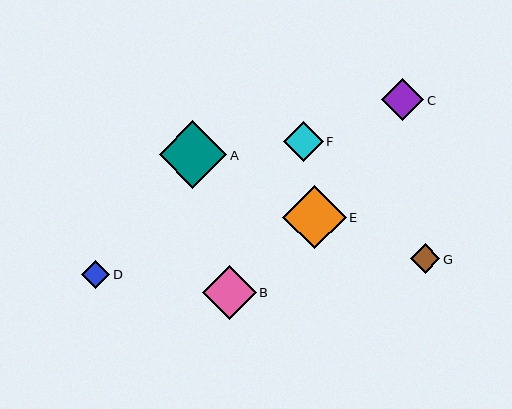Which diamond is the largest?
Diamond A is the largest with a size of approximately 68 pixels.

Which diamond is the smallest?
Diamond D is the smallest with a size of approximately 28 pixels.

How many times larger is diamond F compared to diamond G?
Diamond F is approximately 1.3 times the size of diamond G.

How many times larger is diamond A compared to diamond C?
Diamond A is approximately 1.6 times the size of diamond C.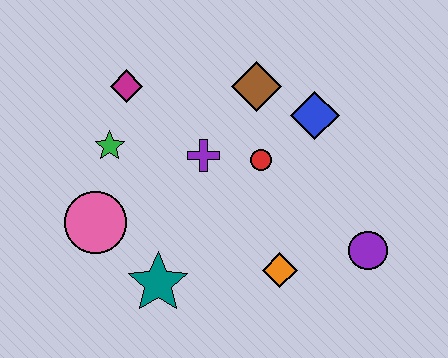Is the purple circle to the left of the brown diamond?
No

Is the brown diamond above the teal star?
Yes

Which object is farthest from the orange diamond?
The magenta diamond is farthest from the orange diamond.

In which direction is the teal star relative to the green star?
The teal star is below the green star.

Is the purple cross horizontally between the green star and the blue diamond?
Yes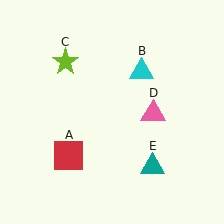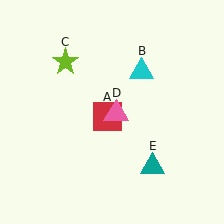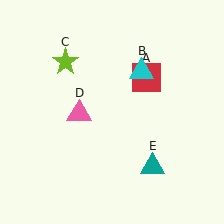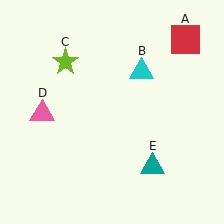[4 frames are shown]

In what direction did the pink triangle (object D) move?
The pink triangle (object D) moved left.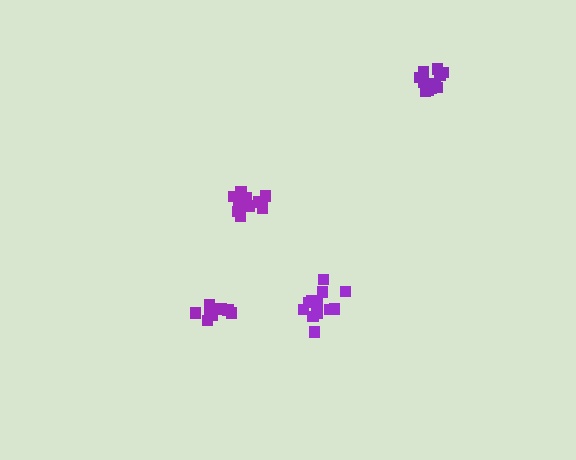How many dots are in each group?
Group 1: 10 dots, Group 2: 14 dots, Group 3: 14 dots, Group 4: 12 dots (50 total).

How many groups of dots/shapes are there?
There are 4 groups.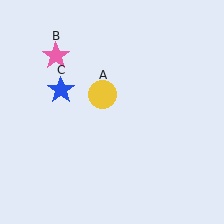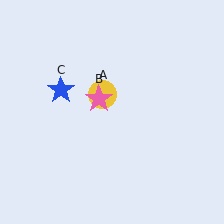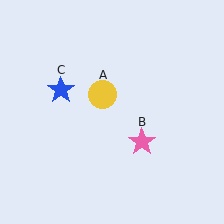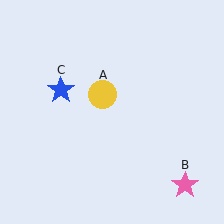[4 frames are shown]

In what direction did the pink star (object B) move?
The pink star (object B) moved down and to the right.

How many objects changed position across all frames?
1 object changed position: pink star (object B).